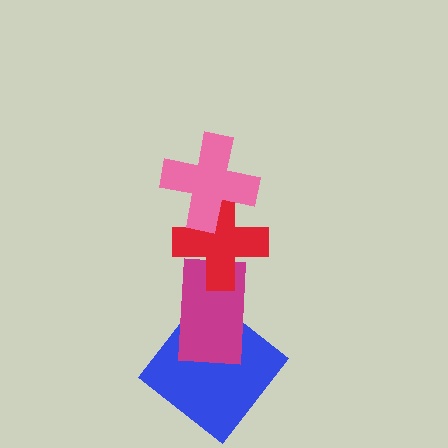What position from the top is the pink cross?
The pink cross is 1st from the top.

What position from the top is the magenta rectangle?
The magenta rectangle is 3rd from the top.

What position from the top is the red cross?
The red cross is 2nd from the top.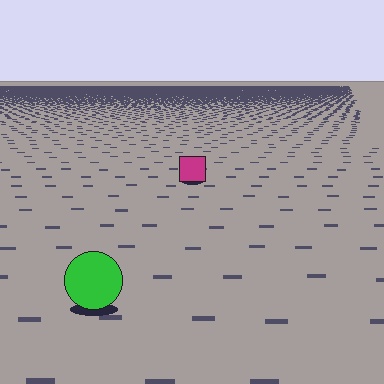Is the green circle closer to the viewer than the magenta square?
Yes. The green circle is closer — you can tell from the texture gradient: the ground texture is coarser near it.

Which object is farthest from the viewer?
The magenta square is farthest from the viewer. It appears smaller and the ground texture around it is denser.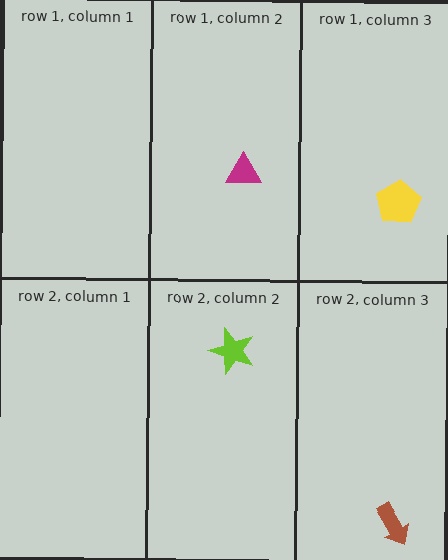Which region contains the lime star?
The row 2, column 2 region.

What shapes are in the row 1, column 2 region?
The magenta triangle.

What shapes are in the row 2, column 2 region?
The lime star.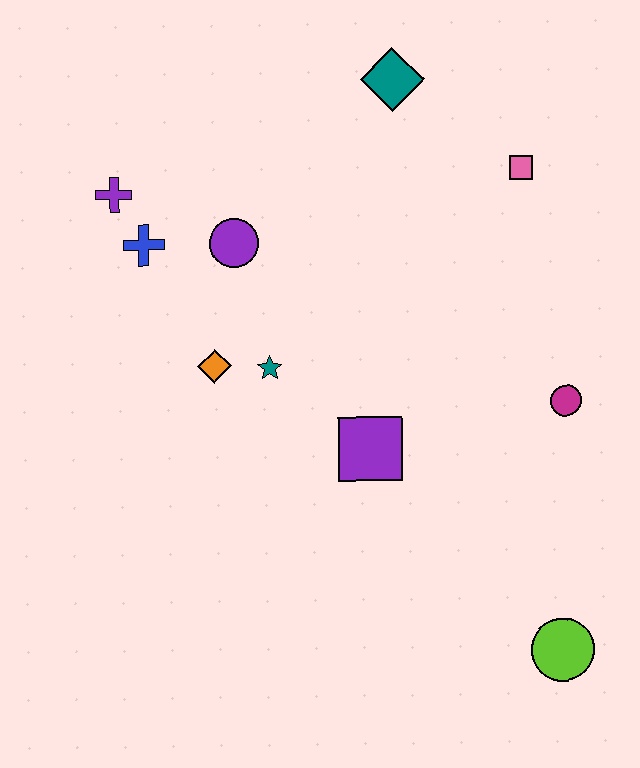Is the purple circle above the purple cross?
No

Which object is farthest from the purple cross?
The lime circle is farthest from the purple cross.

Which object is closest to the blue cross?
The purple cross is closest to the blue cross.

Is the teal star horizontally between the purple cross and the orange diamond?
No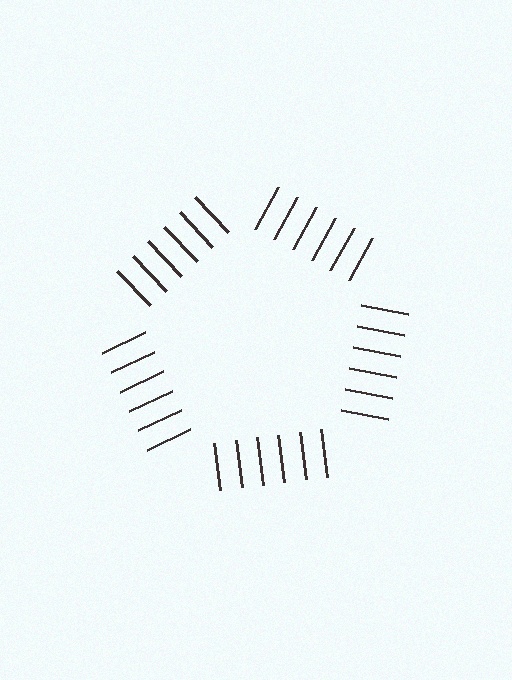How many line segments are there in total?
30 — 6 along each of the 5 edges.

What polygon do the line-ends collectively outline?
An illusory pentagon — the line segments terminate on its edges but no continuous stroke is drawn.